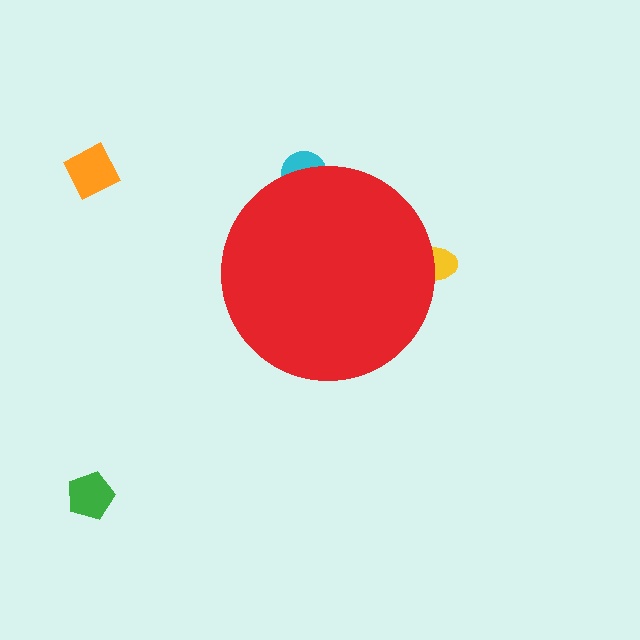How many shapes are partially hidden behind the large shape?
2 shapes are partially hidden.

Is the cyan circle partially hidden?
Yes, the cyan circle is partially hidden behind the red circle.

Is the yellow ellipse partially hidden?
Yes, the yellow ellipse is partially hidden behind the red circle.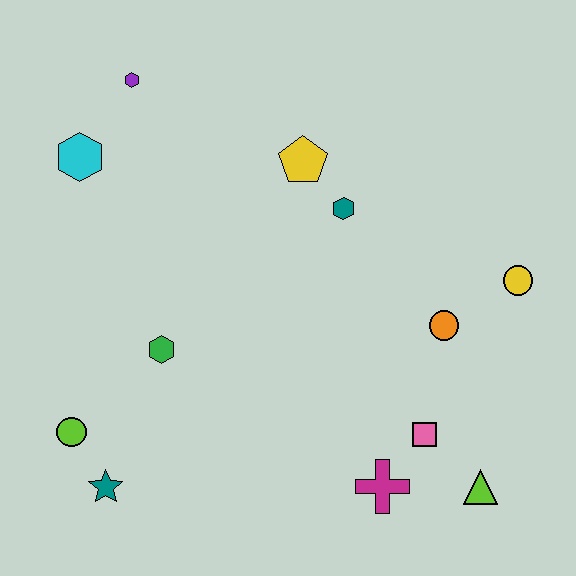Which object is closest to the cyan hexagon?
The purple hexagon is closest to the cyan hexagon.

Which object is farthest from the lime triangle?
The purple hexagon is farthest from the lime triangle.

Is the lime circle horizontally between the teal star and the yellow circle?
No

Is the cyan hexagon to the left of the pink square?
Yes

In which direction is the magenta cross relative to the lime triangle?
The magenta cross is to the left of the lime triangle.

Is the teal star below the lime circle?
Yes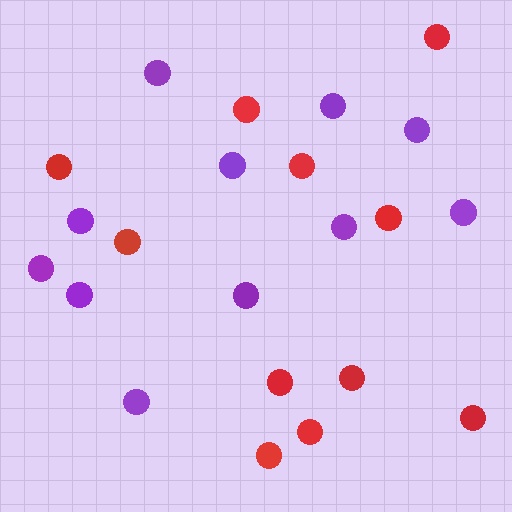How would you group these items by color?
There are 2 groups: one group of red circles (11) and one group of purple circles (11).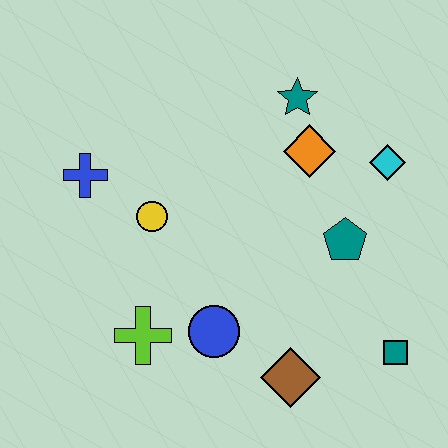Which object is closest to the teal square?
The brown diamond is closest to the teal square.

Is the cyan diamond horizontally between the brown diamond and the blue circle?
No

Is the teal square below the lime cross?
Yes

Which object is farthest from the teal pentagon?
The blue cross is farthest from the teal pentagon.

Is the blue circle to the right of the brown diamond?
No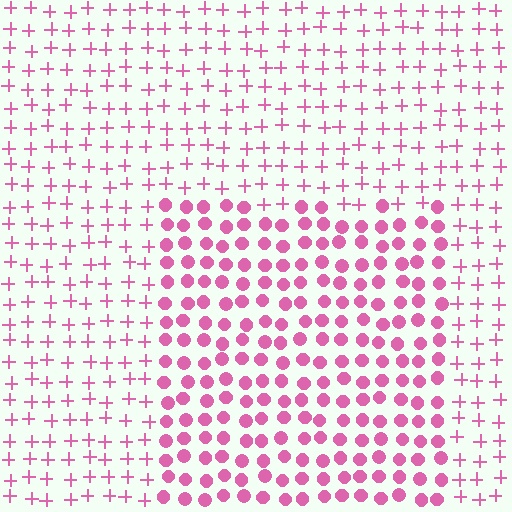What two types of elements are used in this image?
The image uses circles inside the rectangle region and plus signs outside it.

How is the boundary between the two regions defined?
The boundary is defined by a change in element shape: circles inside vs. plus signs outside. All elements share the same color and spacing.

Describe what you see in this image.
The image is filled with small pink elements arranged in a uniform grid. A rectangle-shaped region contains circles, while the surrounding area contains plus signs. The boundary is defined purely by the change in element shape.